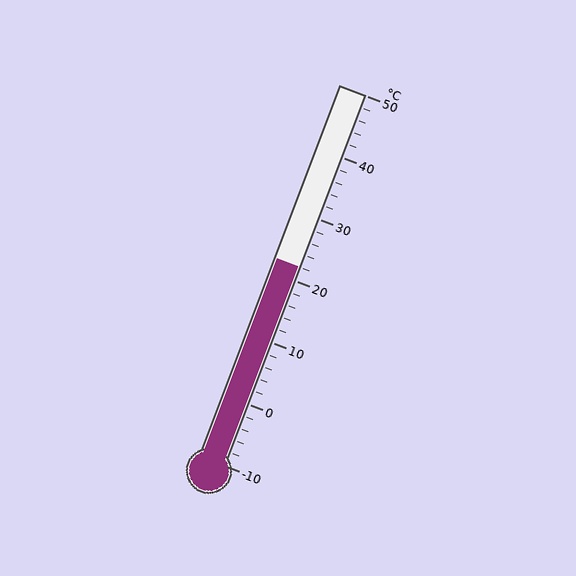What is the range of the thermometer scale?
The thermometer scale ranges from -10°C to 50°C.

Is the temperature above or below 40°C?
The temperature is below 40°C.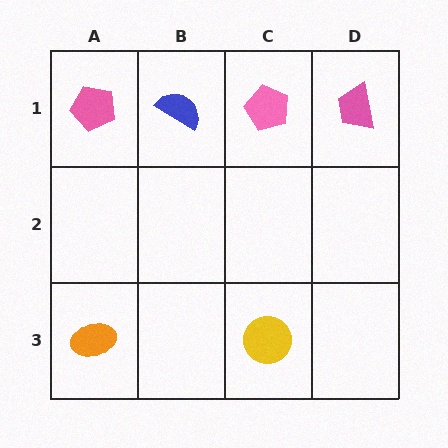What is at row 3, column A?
An orange ellipse.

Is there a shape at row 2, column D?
No, that cell is empty.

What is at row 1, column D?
A pink trapezoid.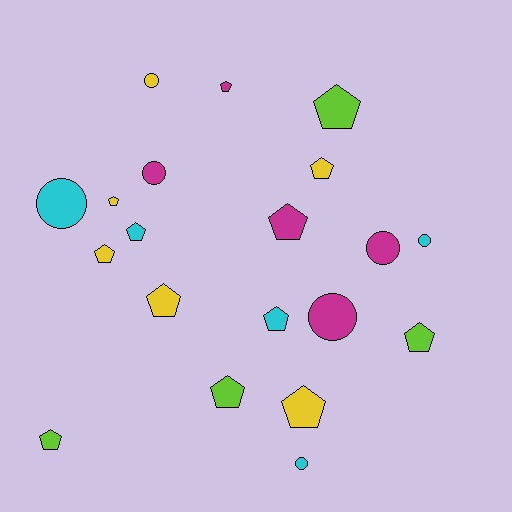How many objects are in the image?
There are 20 objects.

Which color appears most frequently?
Yellow, with 6 objects.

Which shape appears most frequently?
Pentagon, with 13 objects.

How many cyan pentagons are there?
There are 2 cyan pentagons.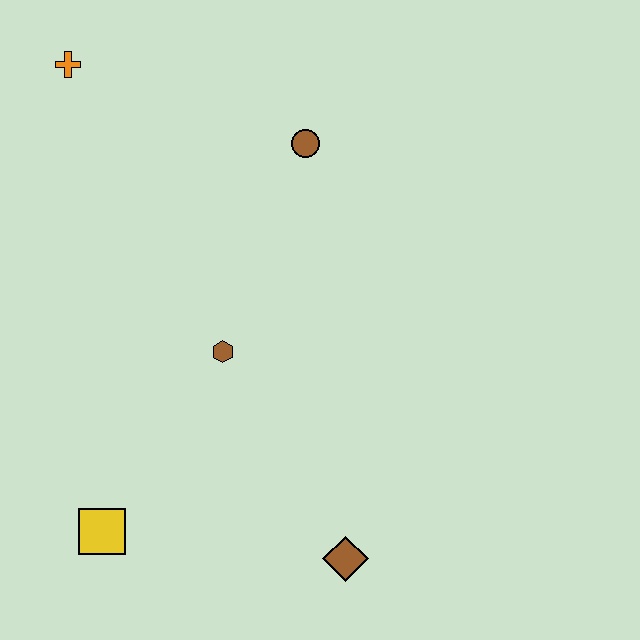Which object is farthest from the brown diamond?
The orange cross is farthest from the brown diamond.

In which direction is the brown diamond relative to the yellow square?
The brown diamond is to the right of the yellow square.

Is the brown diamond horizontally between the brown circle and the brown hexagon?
No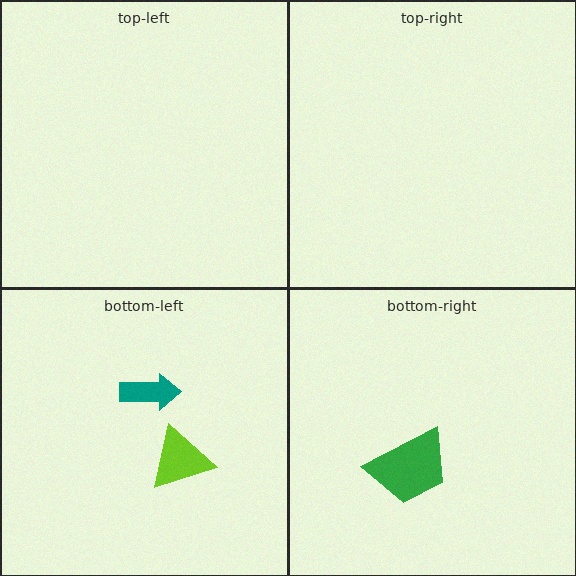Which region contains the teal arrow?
The bottom-left region.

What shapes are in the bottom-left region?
The lime triangle, the teal arrow.